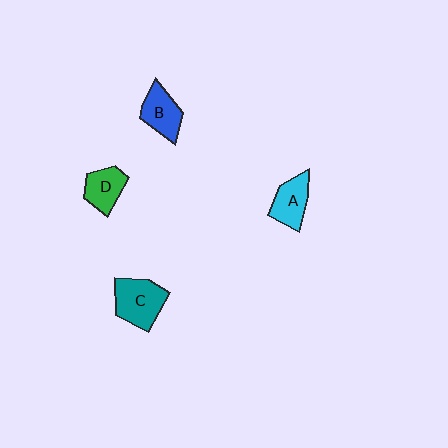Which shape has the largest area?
Shape C (teal).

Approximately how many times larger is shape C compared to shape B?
Approximately 1.3 times.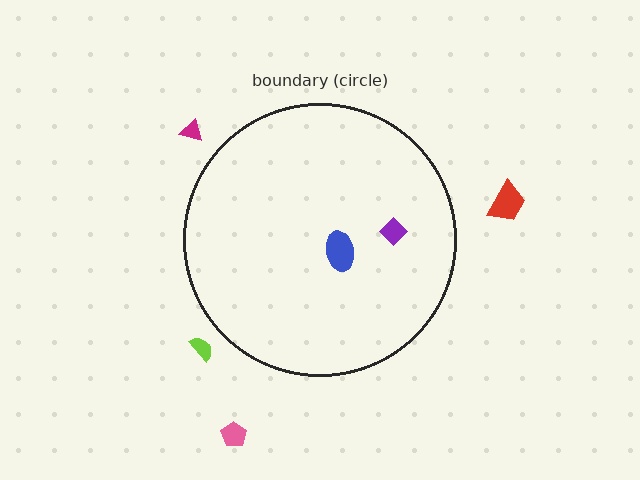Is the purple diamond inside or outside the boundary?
Inside.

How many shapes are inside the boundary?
2 inside, 4 outside.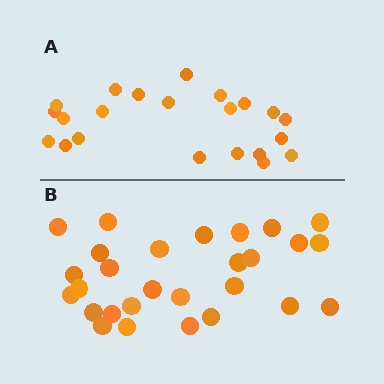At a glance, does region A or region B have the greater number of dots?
Region B (the bottom region) has more dots.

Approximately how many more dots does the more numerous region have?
Region B has about 6 more dots than region A.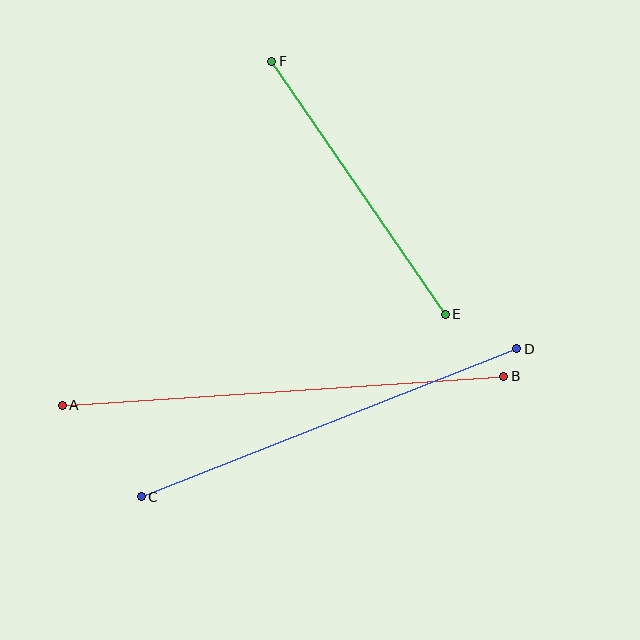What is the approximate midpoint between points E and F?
The midpoint is at approximately (358, 188) pixels.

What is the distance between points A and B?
The distance is approximately 442 pixels.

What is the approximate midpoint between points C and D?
The midpoint is at approximately (329, 423) pixels.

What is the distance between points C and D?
The distance is approximately 404 pixels.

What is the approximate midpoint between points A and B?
The midpoint is at approximately (283, 391) pixels.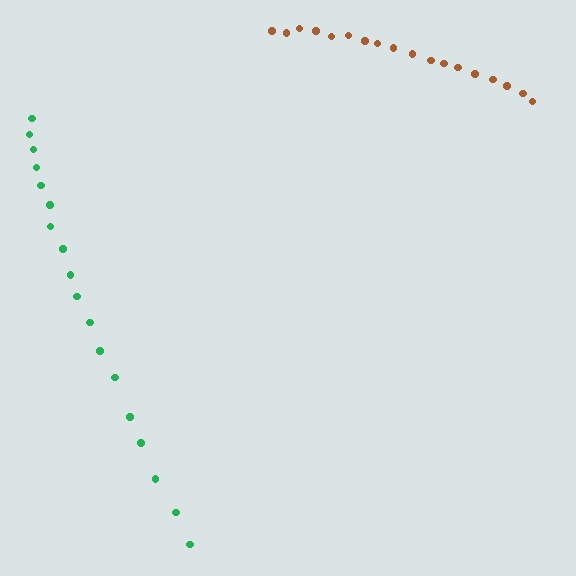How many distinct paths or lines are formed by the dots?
There are 2 distinct paths.